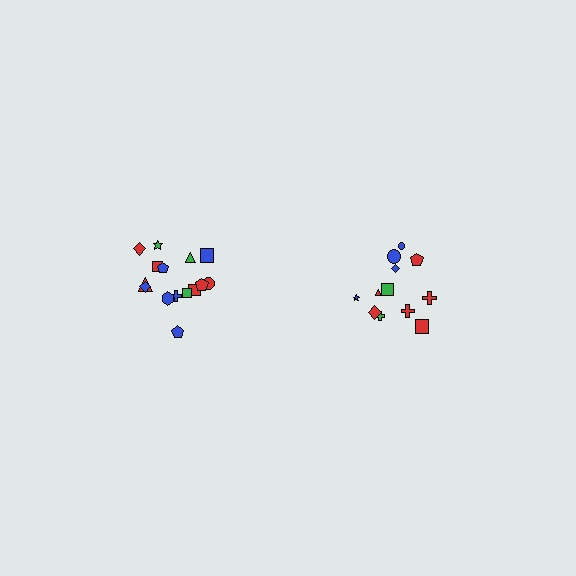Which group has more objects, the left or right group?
The left group.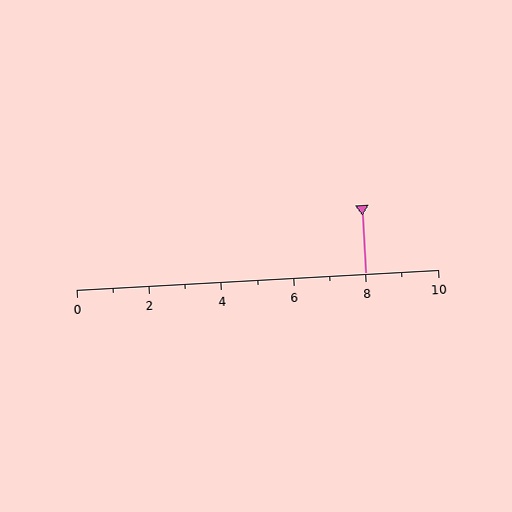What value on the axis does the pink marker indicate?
The marker indicates approximately 8.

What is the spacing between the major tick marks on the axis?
The major ticks are spaced 2 apart.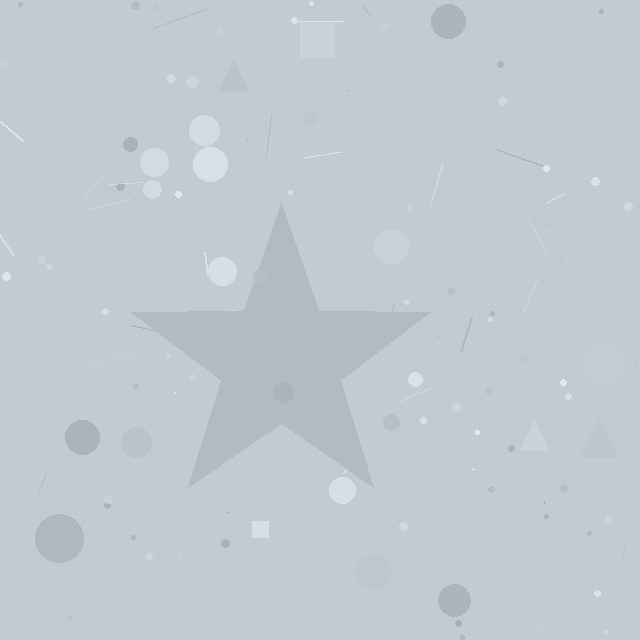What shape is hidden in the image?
A star is hidden in the image.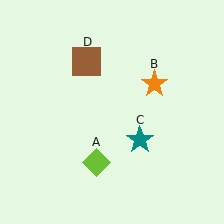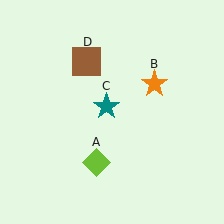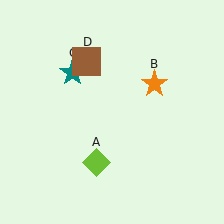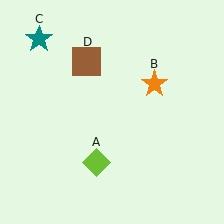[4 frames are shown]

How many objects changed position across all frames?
1 object changed position: teal star (object C).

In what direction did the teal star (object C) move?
The teal star (object C) moved up and to the left.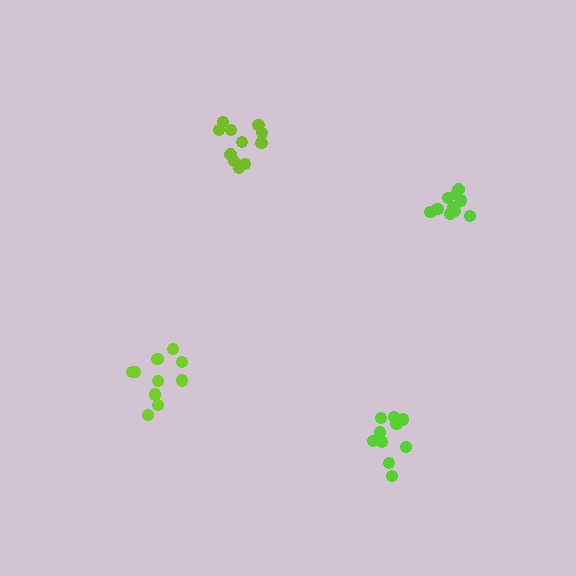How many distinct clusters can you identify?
There are 4 distinct clusters.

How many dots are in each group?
Group 1: 10 dots, Group 2: 10 dots, Group 3: 11 dots, Group 4: 10 dots (41 total).